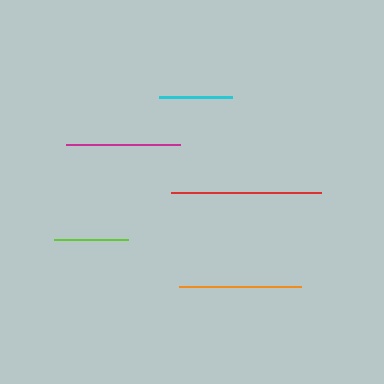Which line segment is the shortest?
The cyan line is the shortest at approximately 73 pixels.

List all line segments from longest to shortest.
From longest to shortest: red, orange, magenta, lime, cyan.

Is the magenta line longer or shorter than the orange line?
The orange line is longer than the magenta line.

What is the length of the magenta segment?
The magenta segment is approximately 114 pixels long.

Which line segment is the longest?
The red line is the longest at approximately 150 pixels.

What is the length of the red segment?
The red segment is approximately 150 pixels long.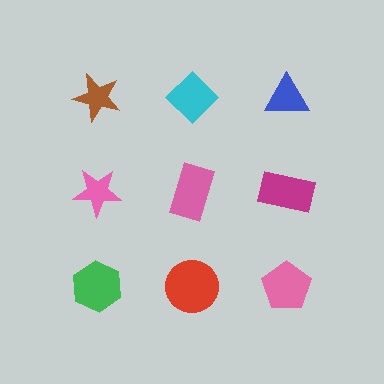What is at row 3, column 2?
A red circle.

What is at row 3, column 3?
A pink pentagon.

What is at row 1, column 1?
A brown star.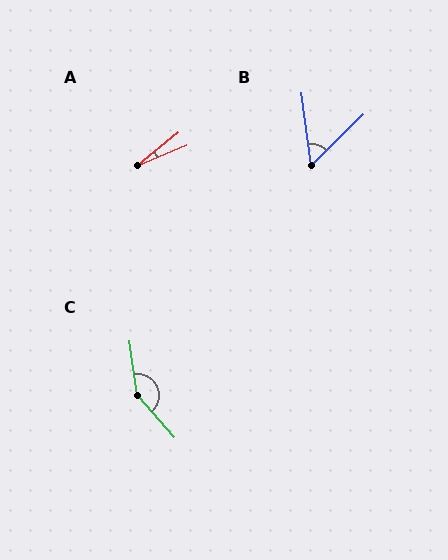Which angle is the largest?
C, at approximately 147 degrees.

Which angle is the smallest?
A, at approximately 16 degrees.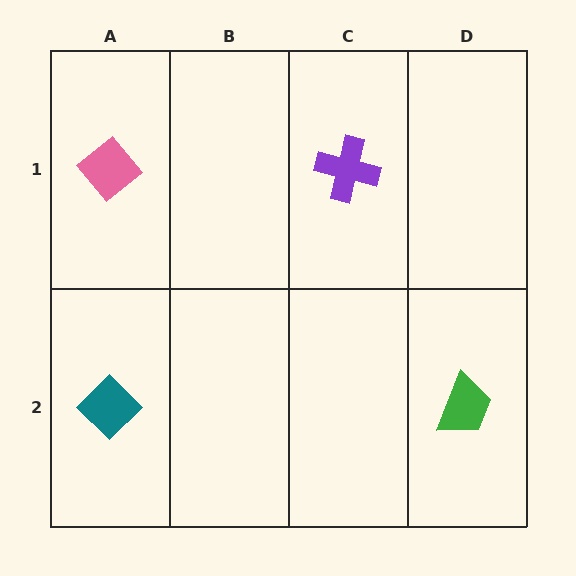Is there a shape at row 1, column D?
No, that cell is empty.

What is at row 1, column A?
A pink diamond.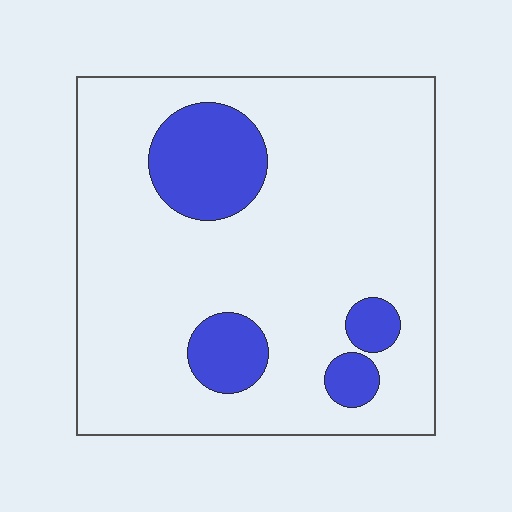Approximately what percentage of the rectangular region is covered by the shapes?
Approximately 15%.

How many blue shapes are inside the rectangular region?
4.